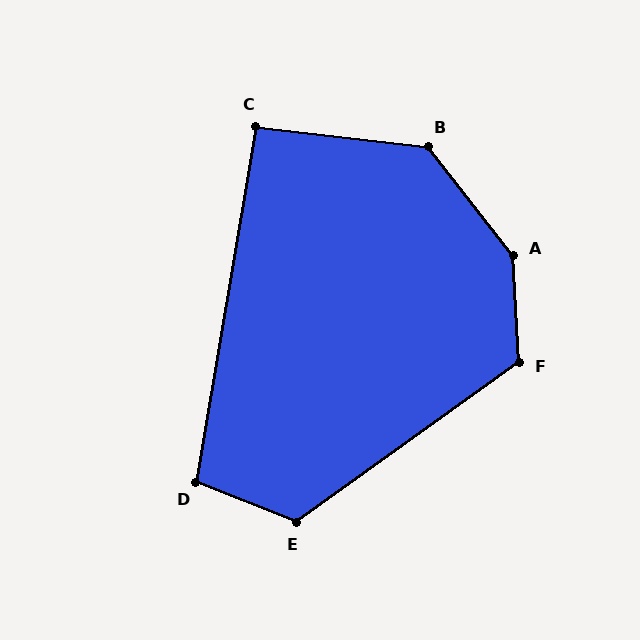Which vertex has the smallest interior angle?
C, at approximately 93 degrees.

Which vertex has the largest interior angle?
A, at approximately 145 degrees.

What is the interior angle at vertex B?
Approximately 135 degrees (obtuse).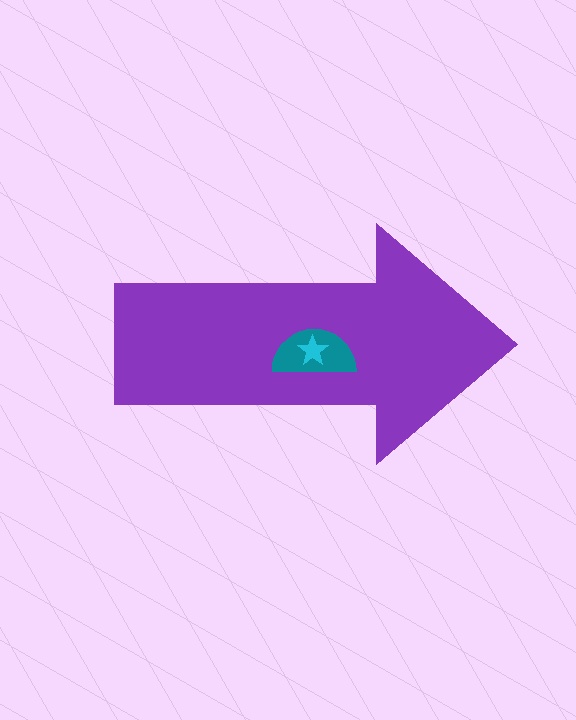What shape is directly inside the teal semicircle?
The cyan star.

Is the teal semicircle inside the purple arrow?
Yes.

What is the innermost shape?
The cyan star.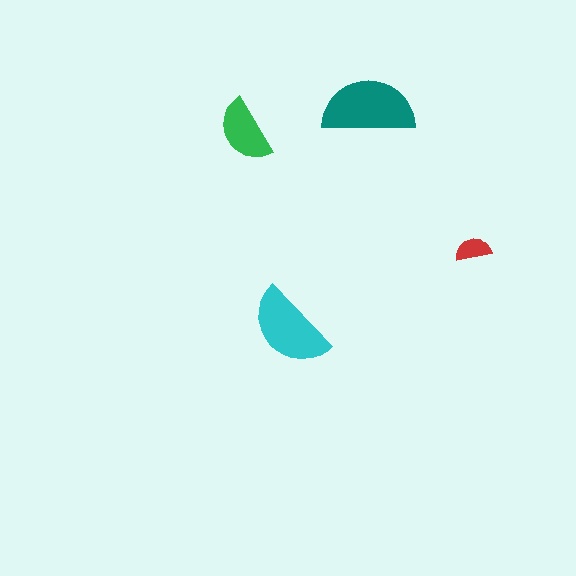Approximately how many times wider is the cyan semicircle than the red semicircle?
About 2.5 times wider.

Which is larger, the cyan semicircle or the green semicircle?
The cyan one.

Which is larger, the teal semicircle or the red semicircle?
The teal one.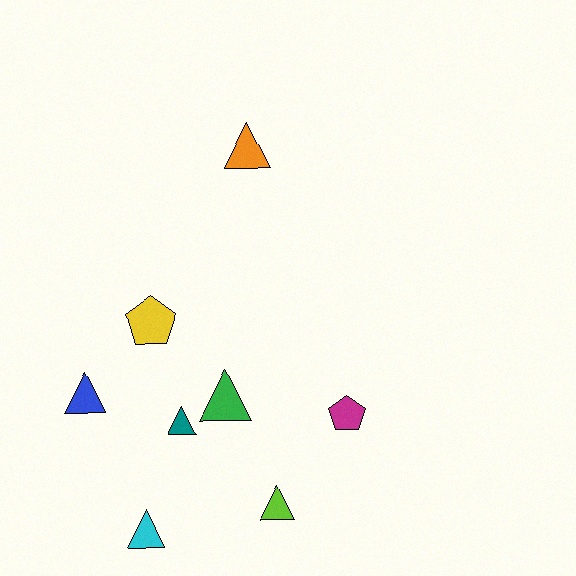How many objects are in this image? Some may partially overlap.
There are 8 objects.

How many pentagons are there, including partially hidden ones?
There are 2 pentagons.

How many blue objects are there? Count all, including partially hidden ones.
There is 1 blue object.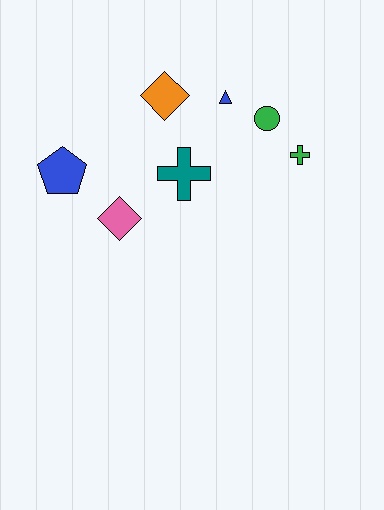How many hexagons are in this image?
There are no hexagons.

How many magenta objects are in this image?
There are no magenta objects.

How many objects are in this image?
There are 7 objects.